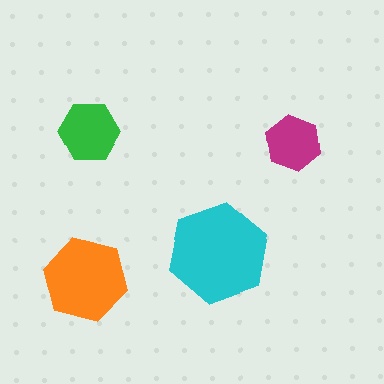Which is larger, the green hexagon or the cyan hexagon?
The cyan one.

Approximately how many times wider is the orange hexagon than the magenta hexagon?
About 1.5 times wider.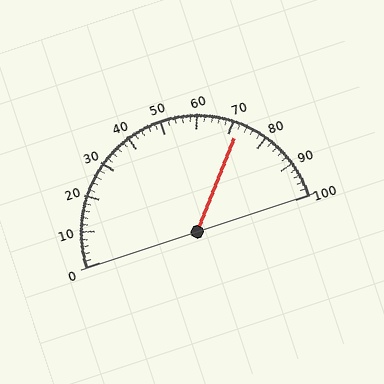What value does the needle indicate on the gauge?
The needle indicates approximately 72.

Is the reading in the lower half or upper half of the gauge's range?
The reading is in the upper half of the range (0 to 100).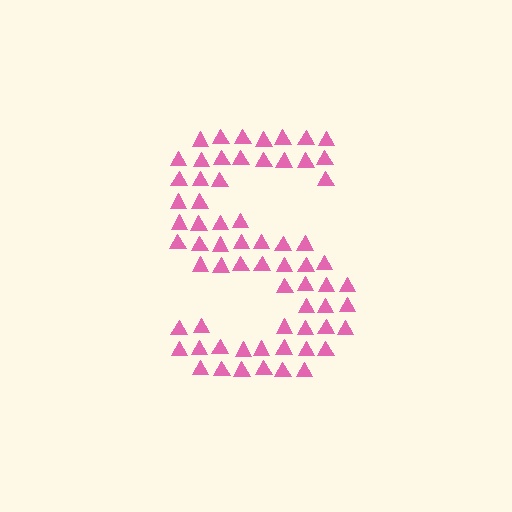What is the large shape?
The large shape is the letter S.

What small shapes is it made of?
It is made of small triangles.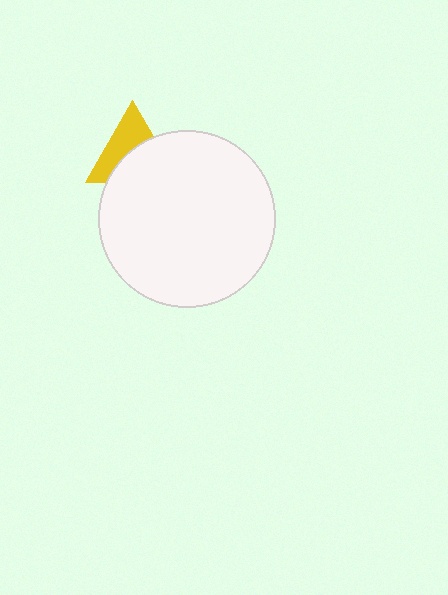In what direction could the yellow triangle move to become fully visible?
The yellow triangle could move up. That would shift it out from behind the white circle entirely.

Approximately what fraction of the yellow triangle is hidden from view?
Roughly 52% of the yellow triangle is hidden behind the white circle.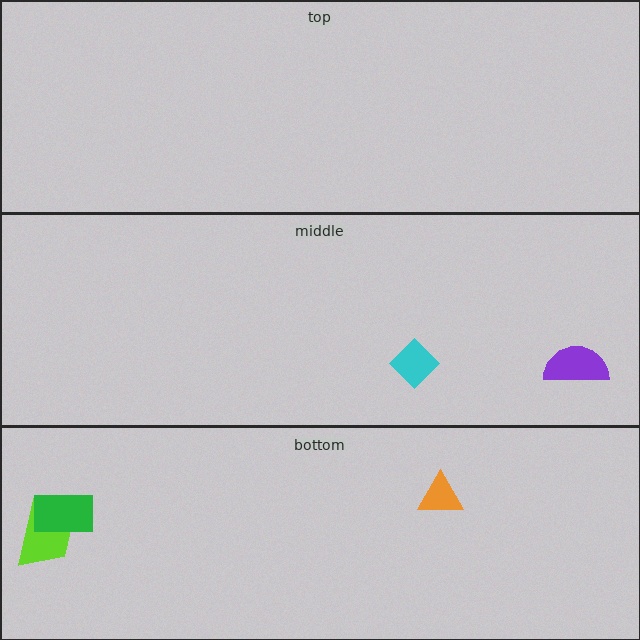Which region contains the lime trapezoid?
The bottom region.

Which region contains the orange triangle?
The bottom region.